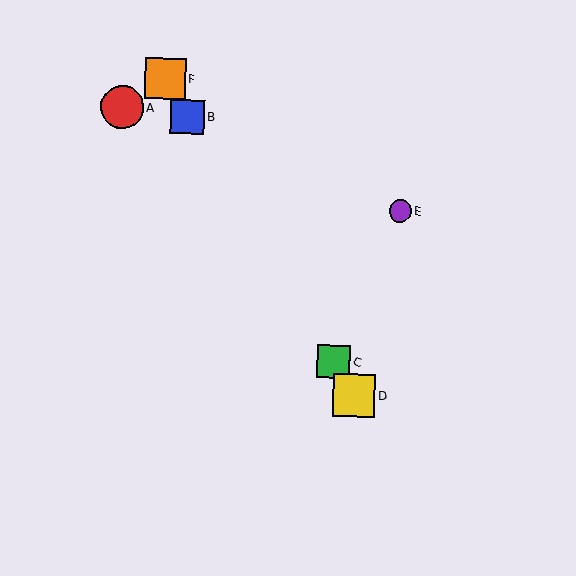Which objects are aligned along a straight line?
Objects B, C, D, F are aligned along a straight line.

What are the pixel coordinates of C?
Object C is at (334, 362).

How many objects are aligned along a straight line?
4 objects (B, C, D, F) are aligned along a straight line.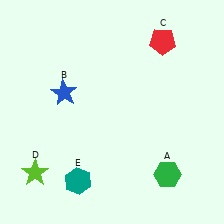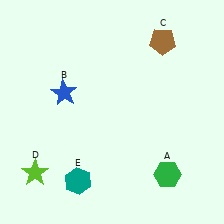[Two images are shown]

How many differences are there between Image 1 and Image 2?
There is 1 difference between the two images.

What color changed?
The pentagon (C) changed from red in Image 1 to brown in Image 2.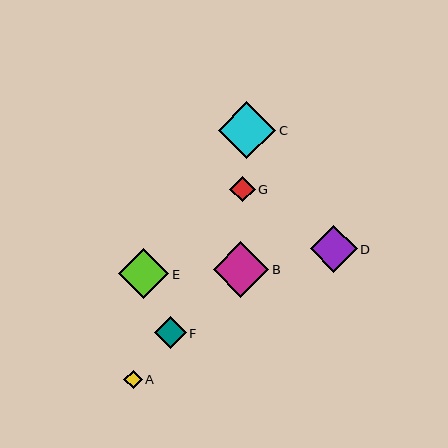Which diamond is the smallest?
Diamond A is the smallest with a size of approximately 18 pixels.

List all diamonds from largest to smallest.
From largest to smallest: C, B, E, D, F, G, A.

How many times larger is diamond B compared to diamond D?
Diamond B is approximately 1.2 times the size of diamond D.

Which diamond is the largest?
Diamond C is the largest with a size of approximately 57 pixels.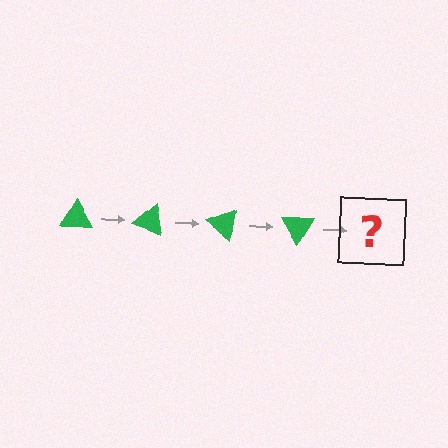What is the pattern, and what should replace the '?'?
The pattern is that the triangle rotates 20 degrees each step. The '?' should be a green triangle rotated 80 degrees.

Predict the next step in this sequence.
The next step is a green triangle rotated 80 degrees.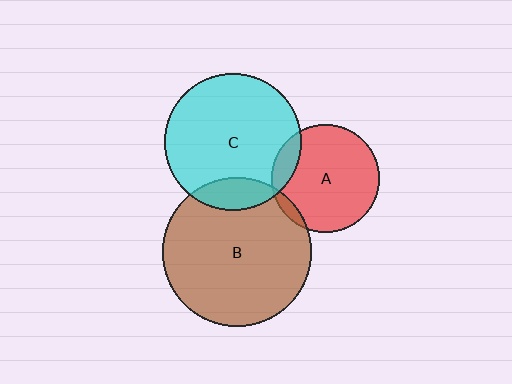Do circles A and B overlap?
Yes.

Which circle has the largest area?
Circle B (brown).